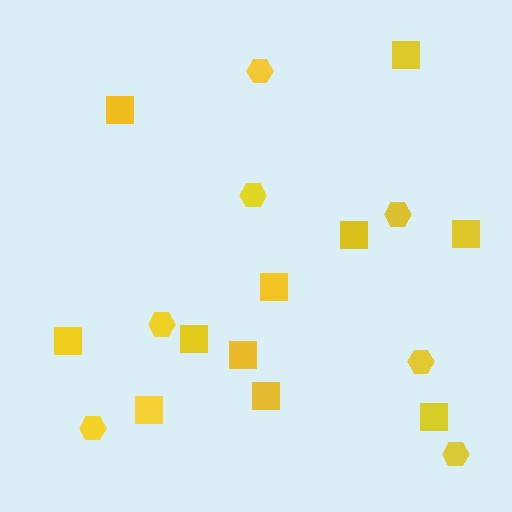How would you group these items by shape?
There are 2 groups: one group of squares (11) and one group of hexagons (7).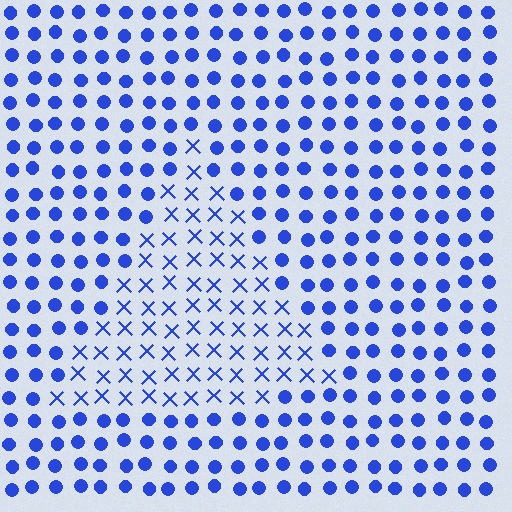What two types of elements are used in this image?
The image uses X marks inside the triangle region and circles outside it.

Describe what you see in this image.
The image is filled with small blue elements arranged in a uniform grid. A triangle-shaped region contains X marks, while the surrounding area contains circles. The boundary is defined purely by the change in element shape.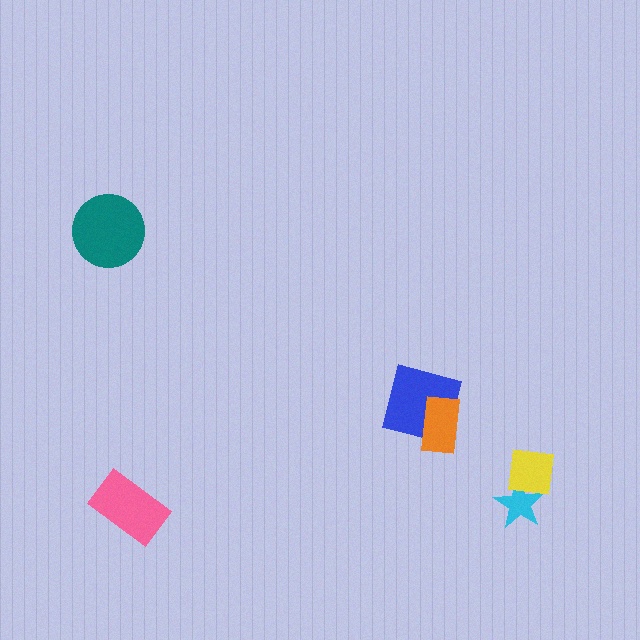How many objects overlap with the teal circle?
0 objects overlap with the teal circle.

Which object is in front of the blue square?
The orange rectangle is in front of the blue square.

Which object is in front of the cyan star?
The yellow square is in front of the cyan star.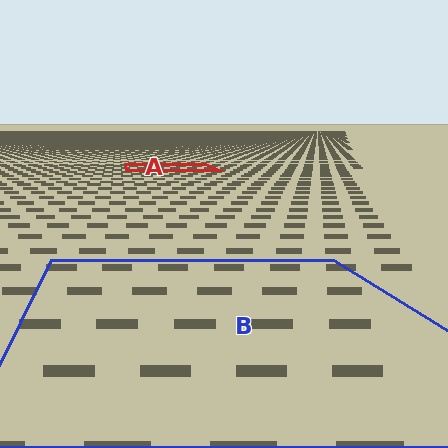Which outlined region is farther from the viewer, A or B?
Region A is farther from the viewer — the texture elements inside it appear smaller and more densely packed.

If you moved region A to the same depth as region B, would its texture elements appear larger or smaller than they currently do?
They would appear larger. At a closer depth, the same texture elements are projected at a bigger on-screen size.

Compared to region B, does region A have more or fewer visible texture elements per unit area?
Region A has more texture elements per unit area — they are packed more densely because it is farther away.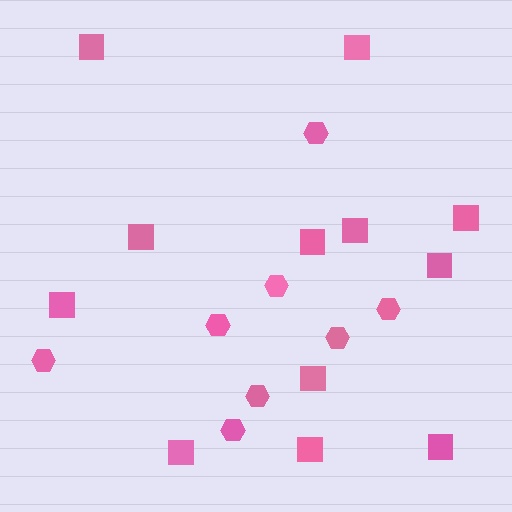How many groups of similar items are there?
There are 2 groups: one group of squares (12) and one group of hexagons (8).